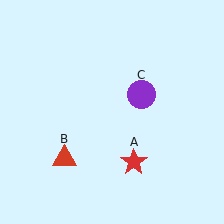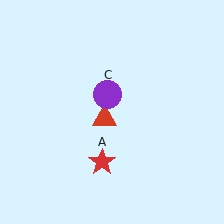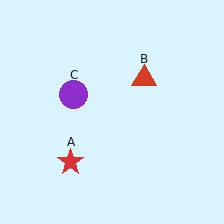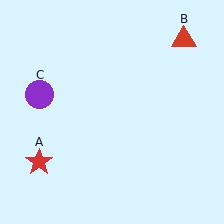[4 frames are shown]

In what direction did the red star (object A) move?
The red star (object A) moved left.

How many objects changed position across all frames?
3 objects changed position: red star (object A), red triangle (object B), purple circle (object C).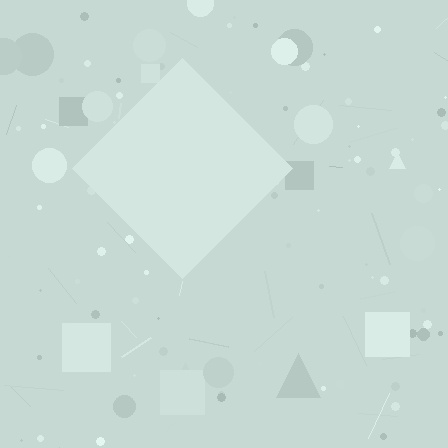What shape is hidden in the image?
A diamond is hidden in the image.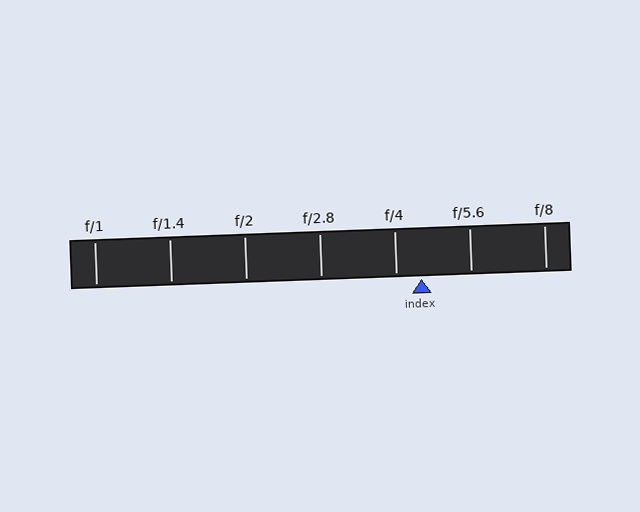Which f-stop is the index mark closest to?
The index mark is closest to f/4.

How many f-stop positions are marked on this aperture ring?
There are 7 f-stop positions marked.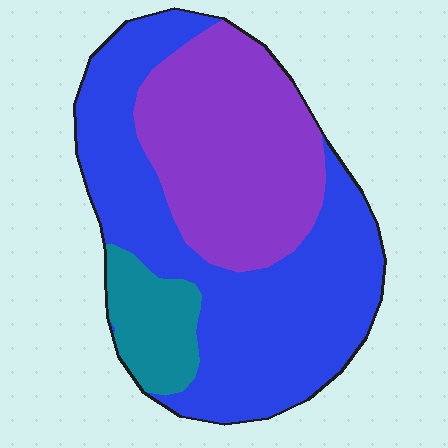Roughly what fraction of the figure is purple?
Purple takes up about three eighths (3/8) of the figure.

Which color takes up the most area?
Blue, at roughly 55%.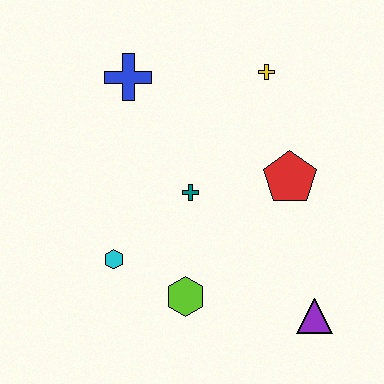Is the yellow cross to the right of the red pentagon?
No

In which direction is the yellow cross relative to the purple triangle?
The yellow cross is above the purple triangle.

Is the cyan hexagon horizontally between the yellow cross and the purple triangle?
No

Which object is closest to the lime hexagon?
The cyan hexagon is closest to the lime hexagon.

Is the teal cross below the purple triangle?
No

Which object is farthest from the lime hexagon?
The yellow cross is farthest from the lime hexagon.